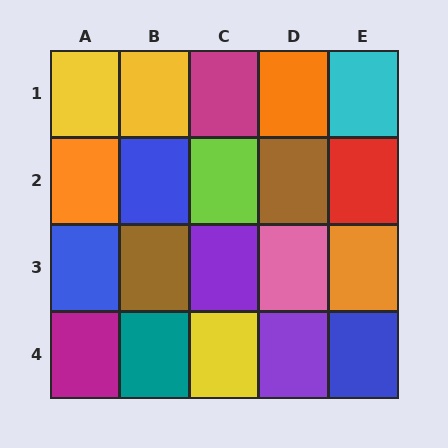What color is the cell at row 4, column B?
Teal.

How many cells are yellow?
3 cells are yellow.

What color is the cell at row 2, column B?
Blue.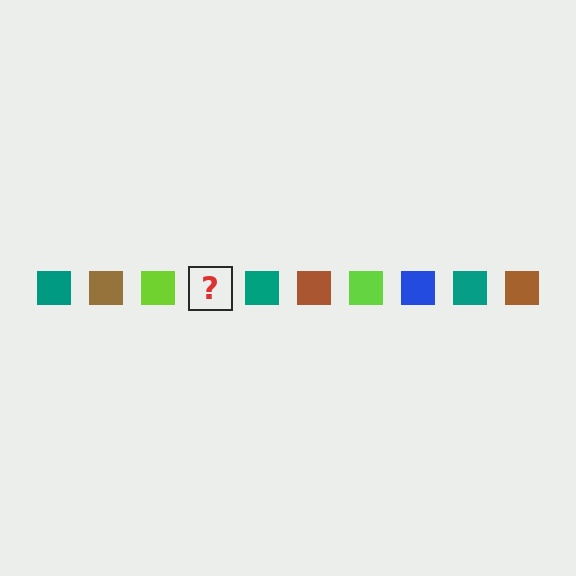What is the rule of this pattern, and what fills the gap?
The rule is that the pattern cycles through teal, brown, lime, blue squares. The gap should be filled with a blue square.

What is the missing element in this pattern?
The missing element is a blue square.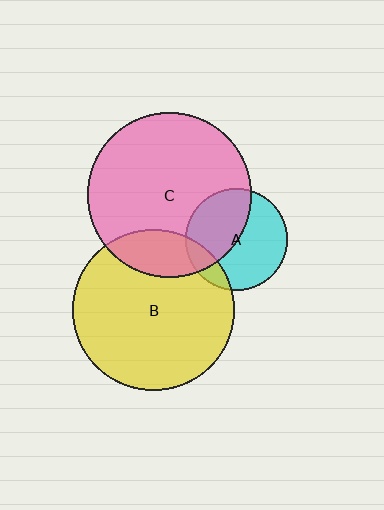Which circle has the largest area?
Circle C (pink).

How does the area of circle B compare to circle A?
Approximately 2.5 times.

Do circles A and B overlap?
Yes.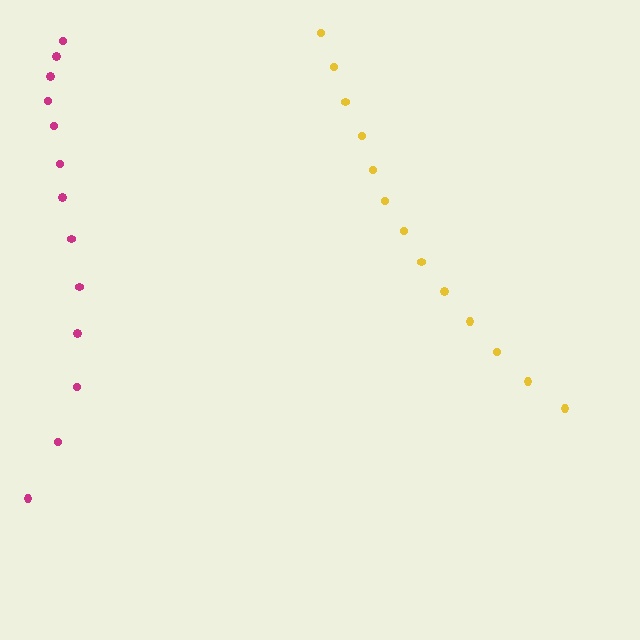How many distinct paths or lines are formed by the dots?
There are 2 distinct paths.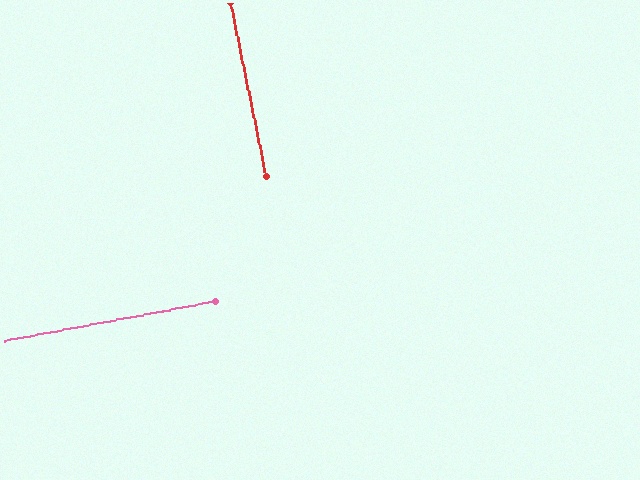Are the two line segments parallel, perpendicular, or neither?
Perpendicular — they meet at approximately 89°.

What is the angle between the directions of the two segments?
Approximately 89 degrees.